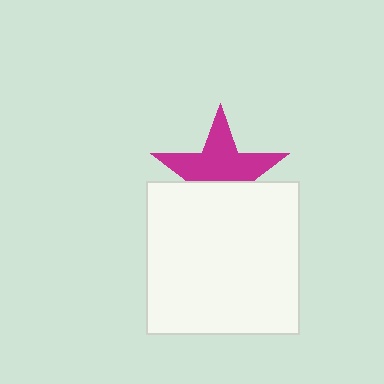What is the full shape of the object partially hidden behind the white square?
The partially hidden object is a magenta star.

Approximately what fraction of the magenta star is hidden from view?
Roughly 40% of the magenta star is hidden behind the white square.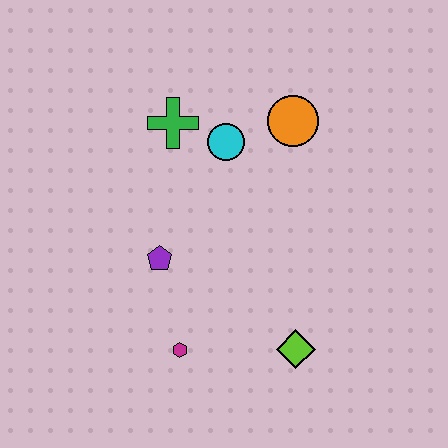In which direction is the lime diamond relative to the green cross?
The lime diamond is below the green cross.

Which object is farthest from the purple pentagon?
The orange circle is farthest from the purple pentagon.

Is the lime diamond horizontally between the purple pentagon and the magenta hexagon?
No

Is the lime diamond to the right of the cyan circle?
Yes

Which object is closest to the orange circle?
The cyan circle is closest to the orange circle.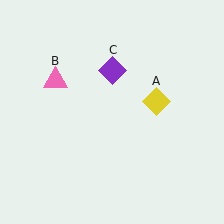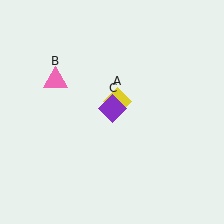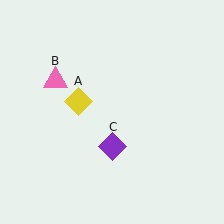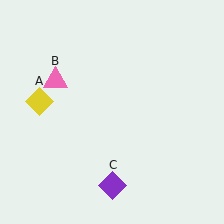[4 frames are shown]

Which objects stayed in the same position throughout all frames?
Pink triangle (object B) remained stationary.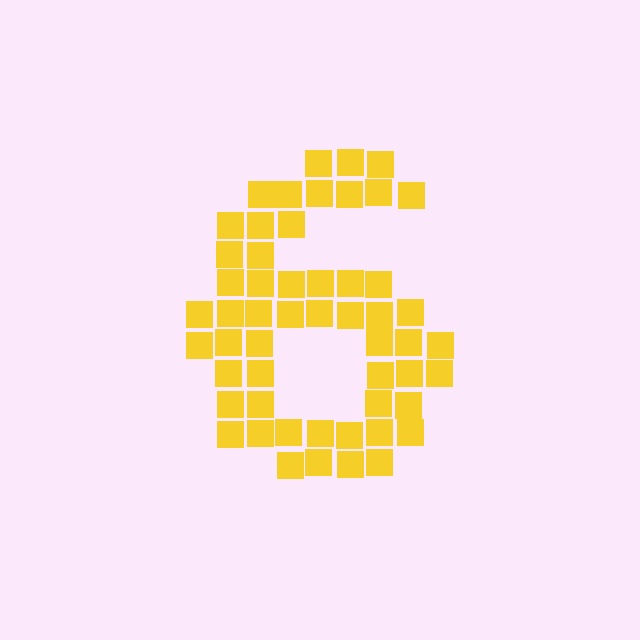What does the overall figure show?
The overall figure shows the digit 6.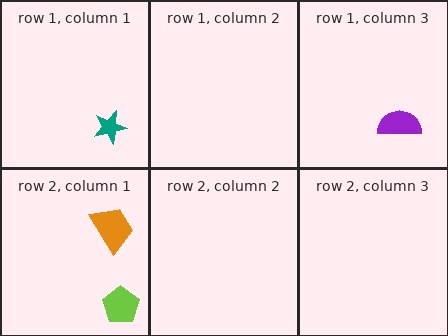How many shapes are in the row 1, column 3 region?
1.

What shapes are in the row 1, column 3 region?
The purple semicircle.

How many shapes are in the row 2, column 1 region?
2.